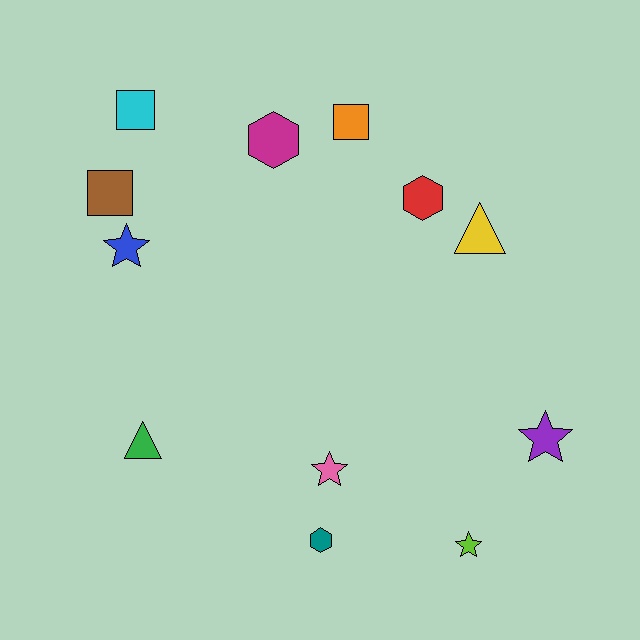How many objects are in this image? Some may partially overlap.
There are 12 objects.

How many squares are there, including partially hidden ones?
There are 3 squares.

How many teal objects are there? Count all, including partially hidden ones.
There is 1 teal object.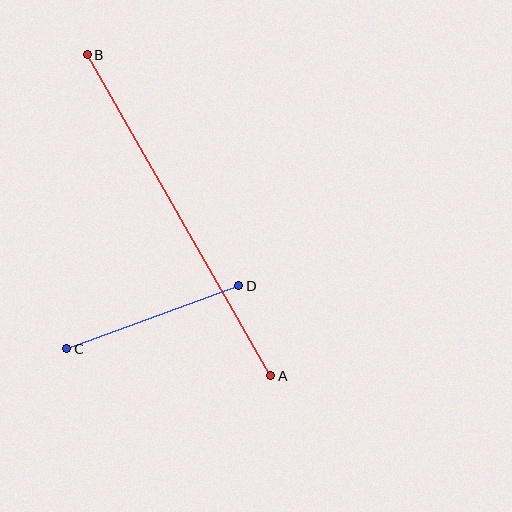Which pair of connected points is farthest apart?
Points A and B are farthest apart.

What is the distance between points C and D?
The distance is approximately 183 pixels.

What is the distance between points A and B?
The distance is approximately 370 pixels.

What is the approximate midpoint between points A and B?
The midpoint is at approximately (179, 215) pixels.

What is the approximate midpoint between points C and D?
The midpoint is at approximately (153, 317) pixels.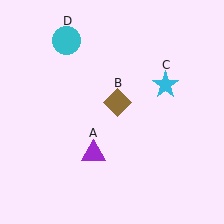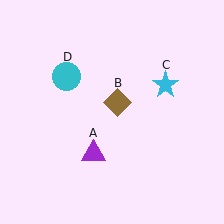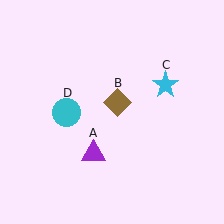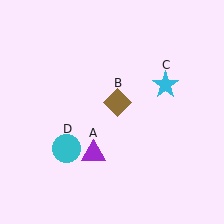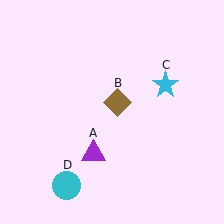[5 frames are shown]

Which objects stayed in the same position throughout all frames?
Purple triangle (object A) and brown diamond (object B) and cyan star (object C) remained stationary.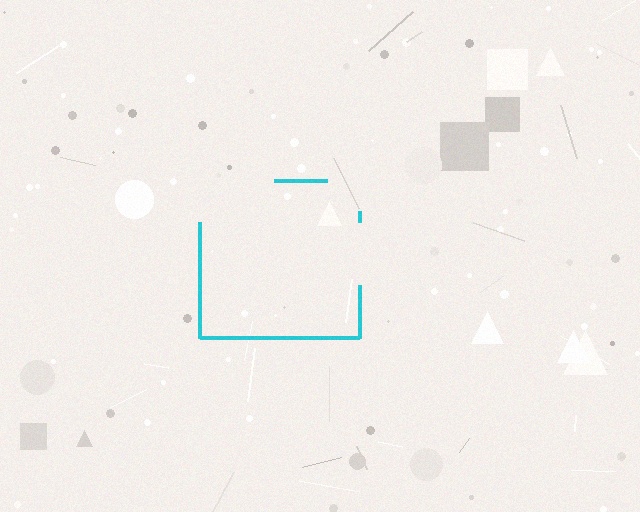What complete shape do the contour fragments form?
The contour fragments form a square.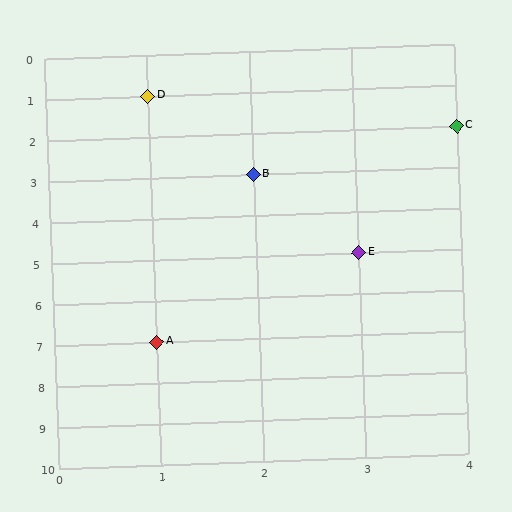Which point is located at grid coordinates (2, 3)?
Point B is at (2, 3).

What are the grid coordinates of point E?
Point E is at grid coordinates (3, 5).